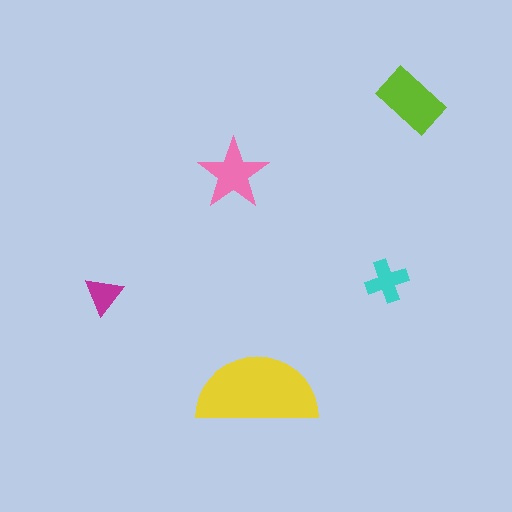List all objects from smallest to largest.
The magenta triangle, the cyan cross, the pink star, the lime rectangle, the yellow semicircle.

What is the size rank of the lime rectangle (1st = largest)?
2nd.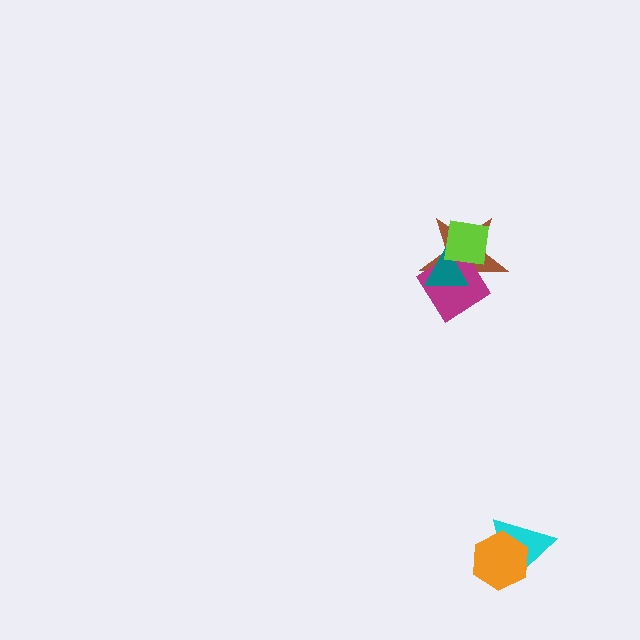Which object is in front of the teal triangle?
The lime square is in front of the teal triangle.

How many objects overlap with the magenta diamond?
3 objects overlap with the magenta diamond.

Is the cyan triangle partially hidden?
Yes, it is partially covered by another shape.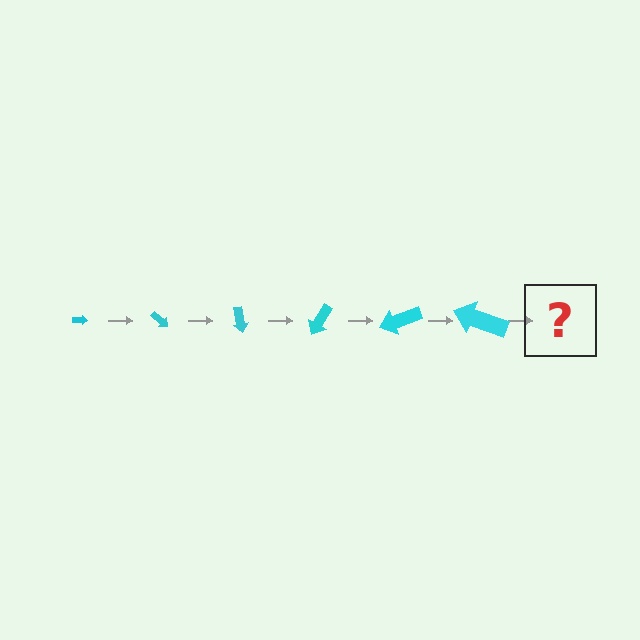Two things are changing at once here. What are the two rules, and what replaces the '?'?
The two rules are that the arrow grows larger each step and it rotates 40 degrees each step. The '?' should be an arrow, larger than the previous one and rotated 240 degrees from the start.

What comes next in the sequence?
The next element should be an arrow, larger than the previous one and rotated 240 degrees from the start.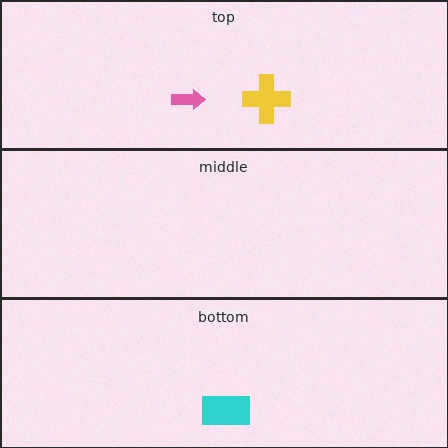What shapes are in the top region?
The yellow cross, the pink arrow.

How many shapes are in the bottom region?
1.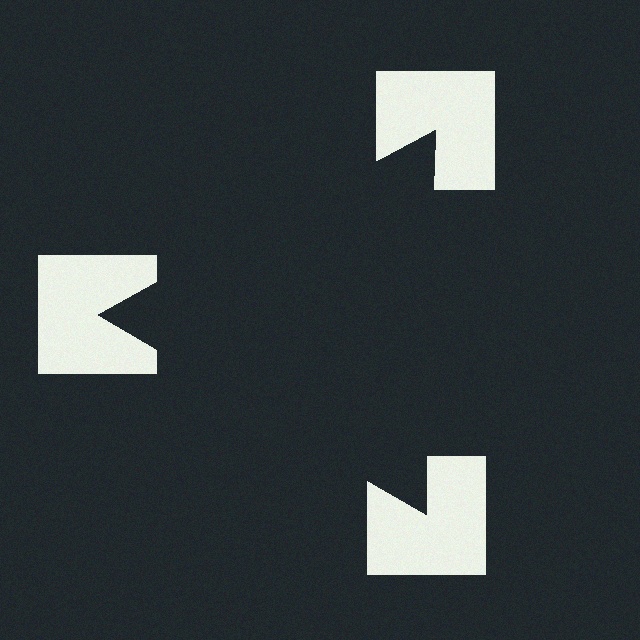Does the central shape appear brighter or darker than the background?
It typically appears slightly darker than the background, even though no actual brightness change is drawn.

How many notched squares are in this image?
There are 3 — one at each vertex of the illusory triangle.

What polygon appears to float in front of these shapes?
An illusory triangle — its edges are inferred from the aligned wedge cuts in the notched squares, not physically drawn.